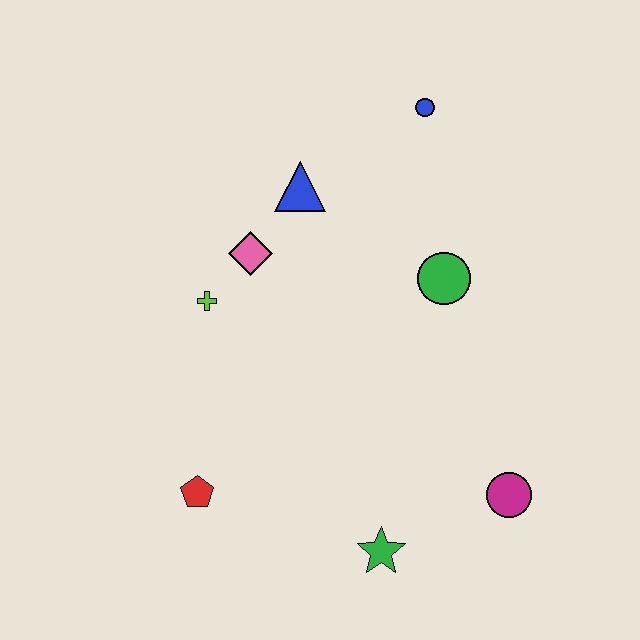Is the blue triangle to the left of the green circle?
Yes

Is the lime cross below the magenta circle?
No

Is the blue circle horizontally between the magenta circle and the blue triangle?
Yes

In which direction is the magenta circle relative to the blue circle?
The magenta circle is below the blue circle.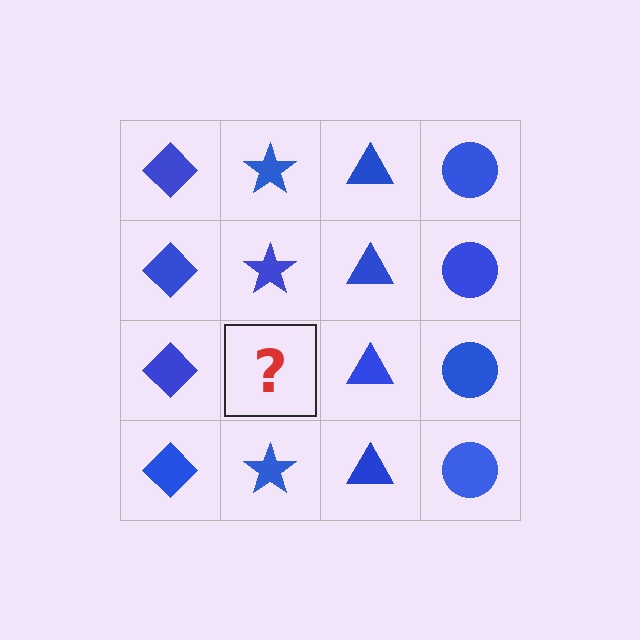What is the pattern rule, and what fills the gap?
The rule is that each column has a consistent shape. The gap should be filled with a blue star.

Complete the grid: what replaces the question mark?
The question mark should be replaced with a blue star.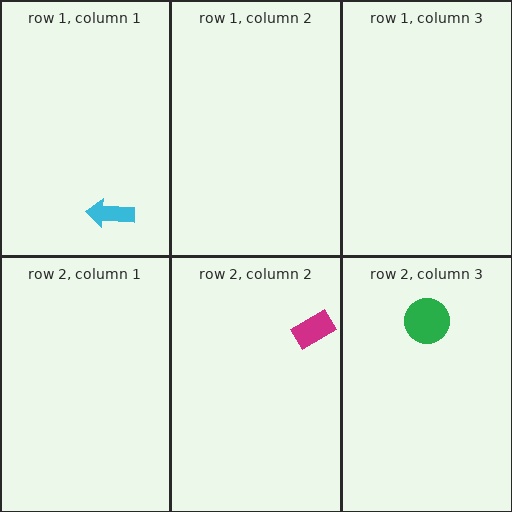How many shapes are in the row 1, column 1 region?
1.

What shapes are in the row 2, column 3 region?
The green circle.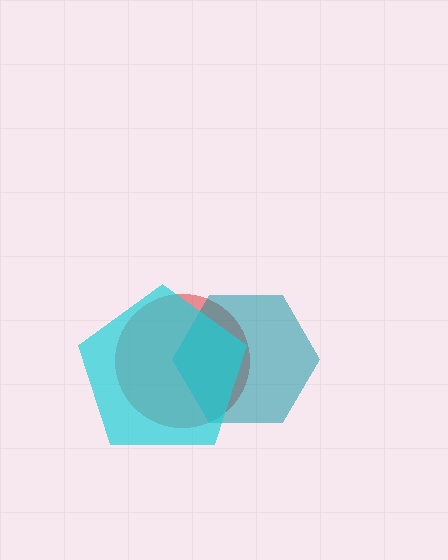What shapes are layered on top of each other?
The layered shapes are: a red circle, a teal hexagon, a cyan pentagon.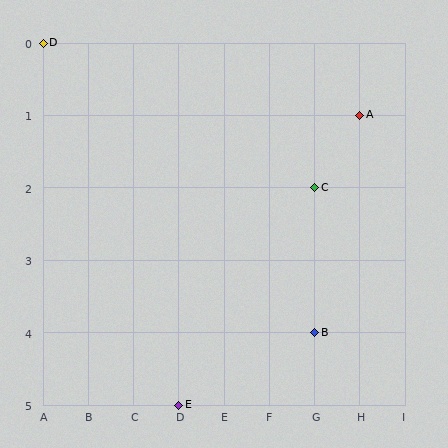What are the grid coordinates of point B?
Point B is at grid coordinates (G, 4).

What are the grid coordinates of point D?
Point D is at grid coordinates (A, 0).